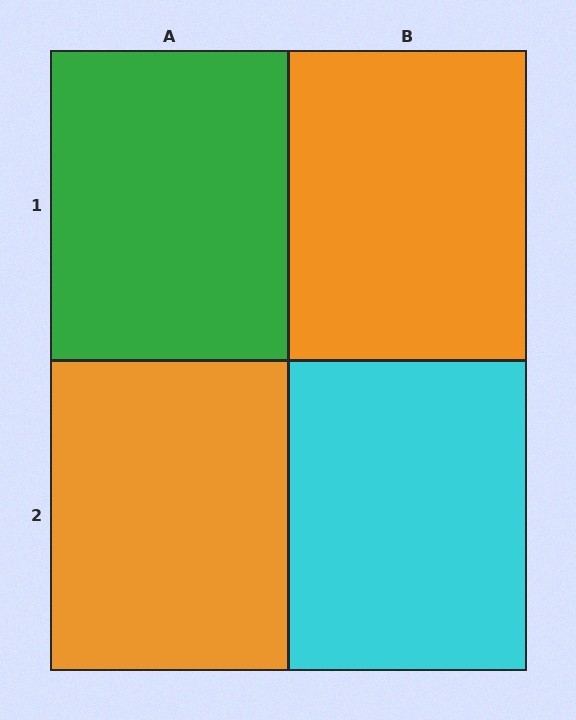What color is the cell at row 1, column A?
Green.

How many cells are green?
1 cell is green.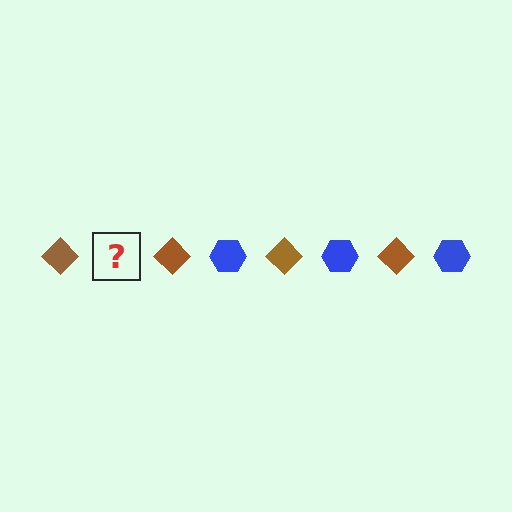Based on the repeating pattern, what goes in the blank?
The blank should be a blue hexagon.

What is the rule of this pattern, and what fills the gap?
The rule is that the pattern alternates between brown diamond and blue hexagon. The gap should be filled with a blue hexagon.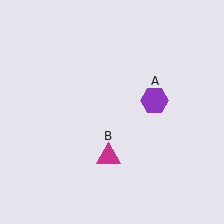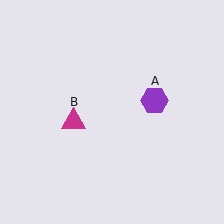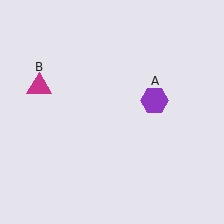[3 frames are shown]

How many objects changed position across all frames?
1 object changed position: magenta triangle (object B).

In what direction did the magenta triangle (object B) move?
The magenta triangle (object B) moved up and to the left.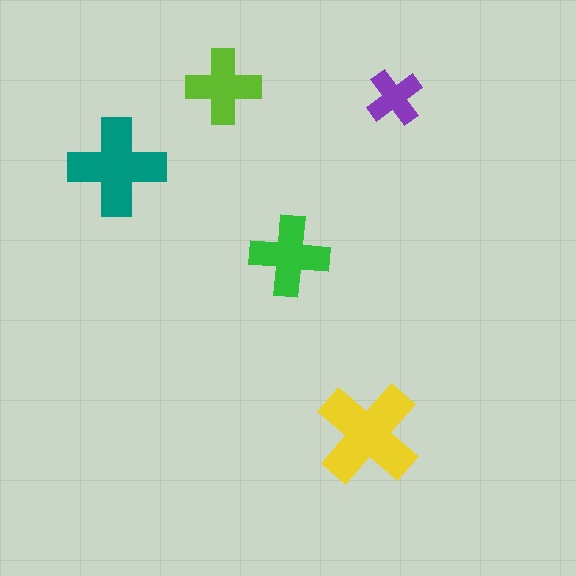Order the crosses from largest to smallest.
the yellow one, the teal one, the green one, the lime one, the purple one.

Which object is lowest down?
The yellow cross is bottommost.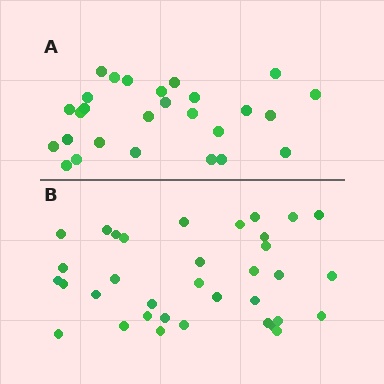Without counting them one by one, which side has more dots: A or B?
Region B (the bottom region) has more dots.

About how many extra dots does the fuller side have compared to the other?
Region B has roughly 8 or so more dots than region A.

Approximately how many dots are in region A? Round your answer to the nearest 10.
About 30 dots. (The exact count is 27, which rounds to 30.)